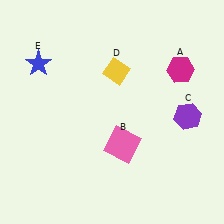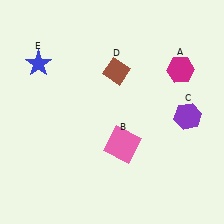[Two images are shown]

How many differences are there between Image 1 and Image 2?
There is 1 difference between the two images.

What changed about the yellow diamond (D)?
In Image 1, D is yellow. In Image 2, it changed to brown.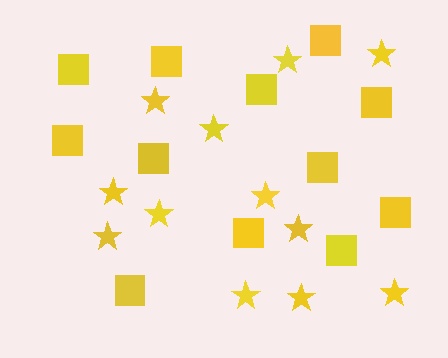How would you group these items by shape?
There are 2 groups: one group of stars (12) and one group of squares (12).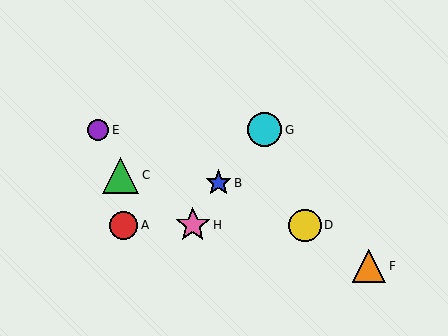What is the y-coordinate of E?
Object E is at y≈130.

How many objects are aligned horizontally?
3 objects (A, D, H) are aligned horizontally.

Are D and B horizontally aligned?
No, D is at y≈225 and B is at y≈183.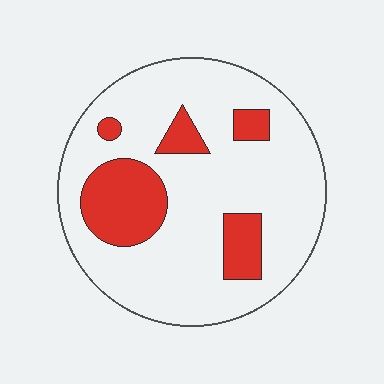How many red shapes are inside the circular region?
5.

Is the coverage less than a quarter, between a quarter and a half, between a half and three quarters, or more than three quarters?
Less than a quarter.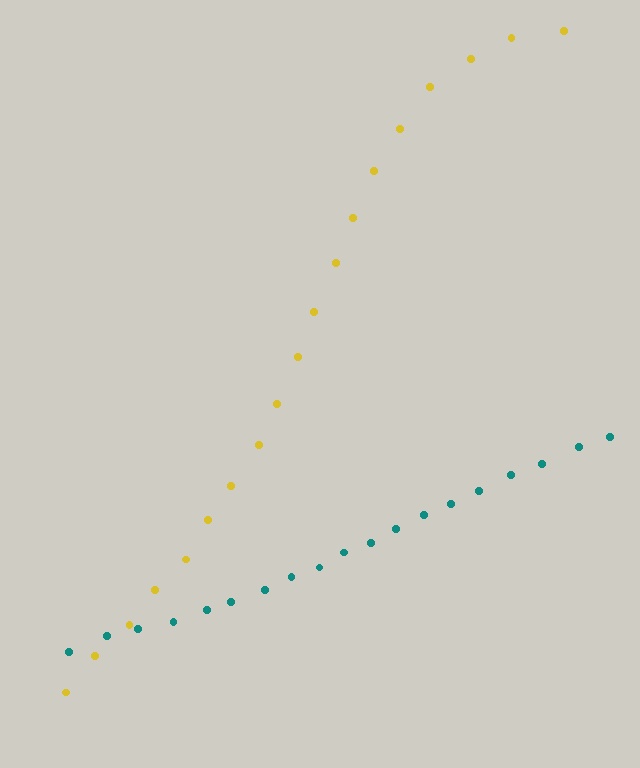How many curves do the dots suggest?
There are 2 distinct paths.